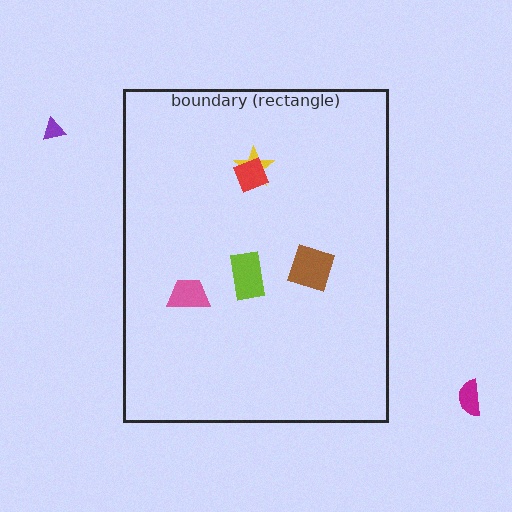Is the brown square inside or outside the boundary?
Inside.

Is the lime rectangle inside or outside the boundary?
Inside.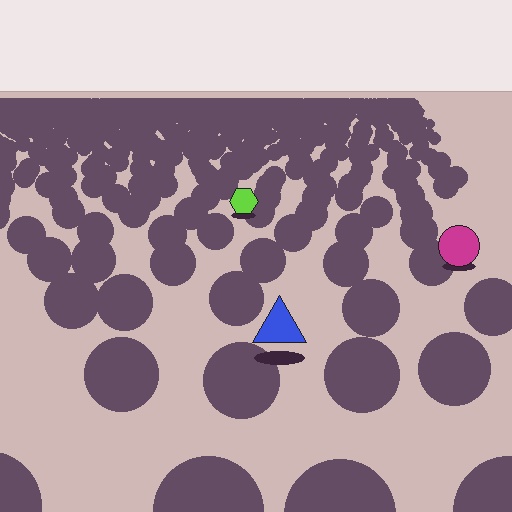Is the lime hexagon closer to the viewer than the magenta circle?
No. The magenta circle is closer — you can tell from the texture gradient: the ground texture is coarser near it.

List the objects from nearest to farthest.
From nearest to farthest: the blue triangle, the magenta circle, the lime hexagon.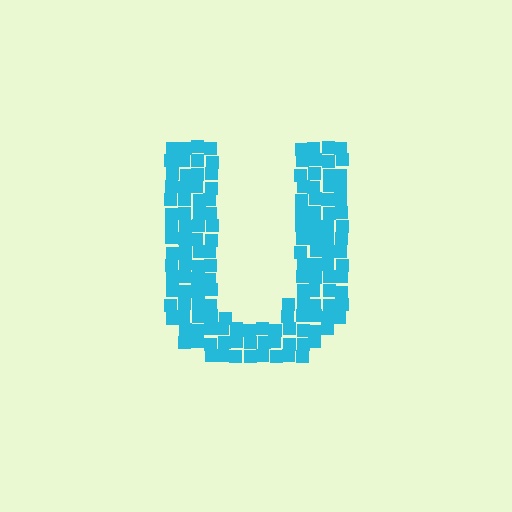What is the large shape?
The large shape is the letter U.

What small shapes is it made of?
It is made of small squares.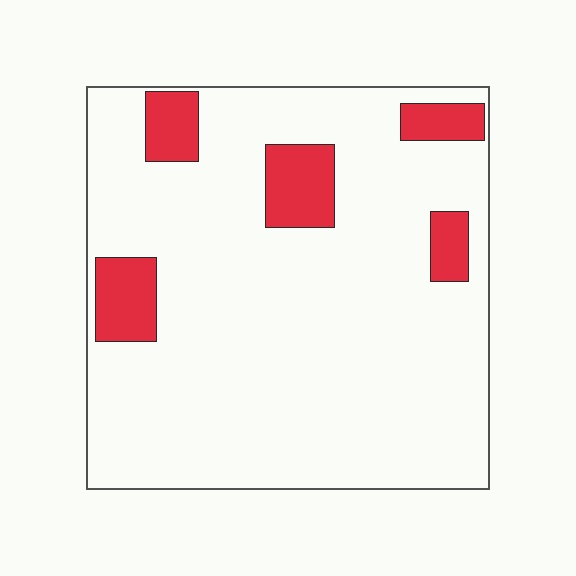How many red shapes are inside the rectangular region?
5.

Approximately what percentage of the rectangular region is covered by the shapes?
Approximately 15%.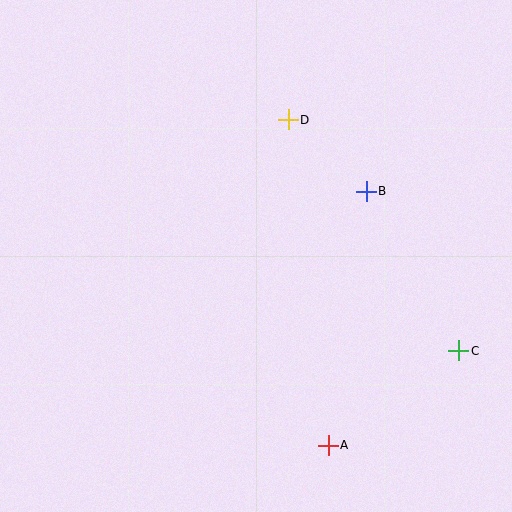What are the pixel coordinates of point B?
Point B is at (366, 191).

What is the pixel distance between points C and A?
The distance between C and A is 161 pixels.